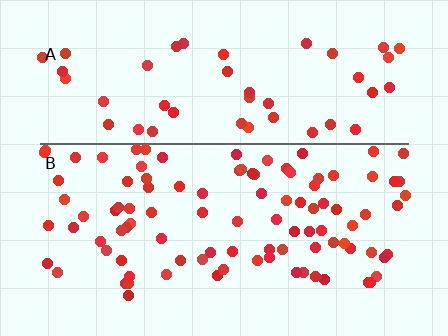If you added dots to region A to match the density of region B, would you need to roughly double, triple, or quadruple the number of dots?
Approximately double.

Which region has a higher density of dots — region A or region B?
B (the bottom).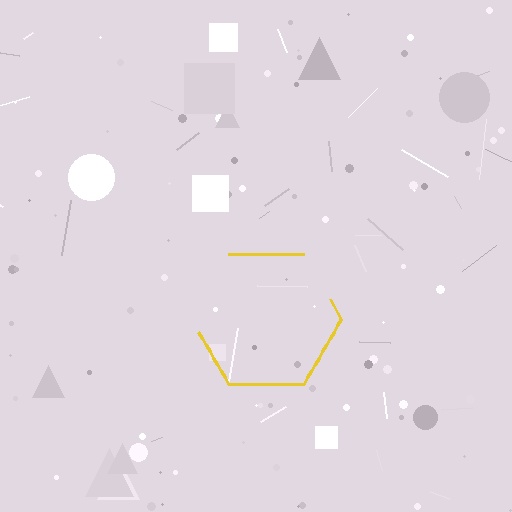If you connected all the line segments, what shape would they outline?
They would outline a hexagon.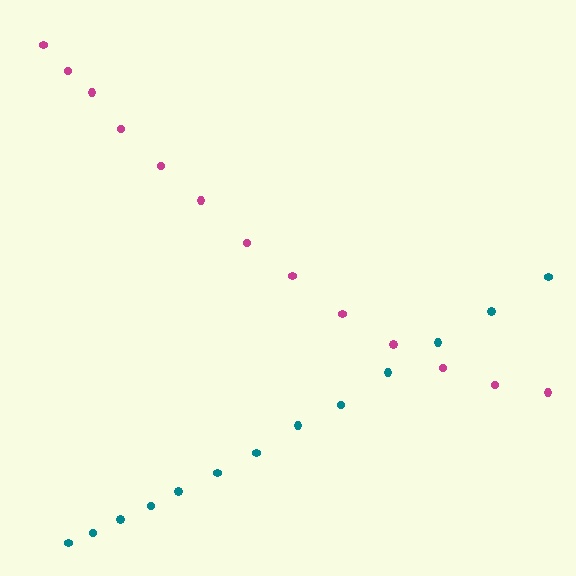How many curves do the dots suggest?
There are 2 distinct paths.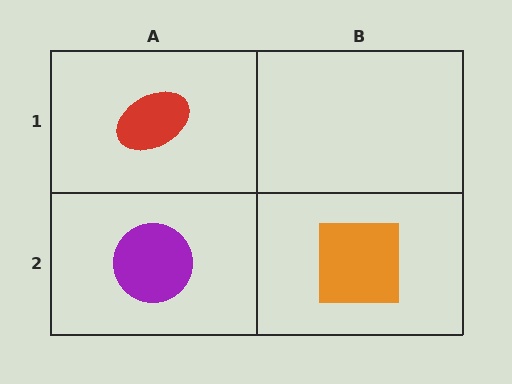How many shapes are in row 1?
1 shape.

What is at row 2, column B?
An orange square.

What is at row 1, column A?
A red ellipse.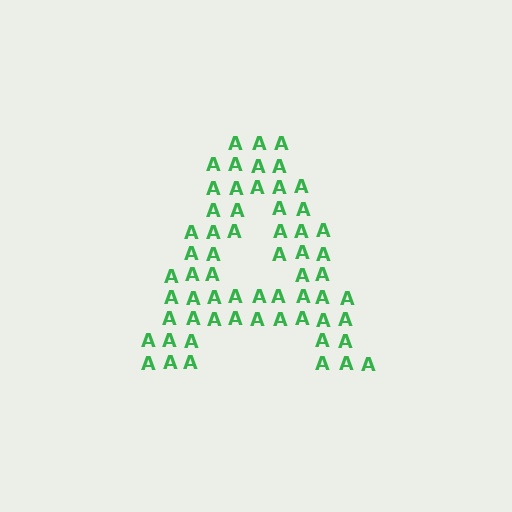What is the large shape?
The large shape is the letter A.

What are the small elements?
The small elements are letter A's.